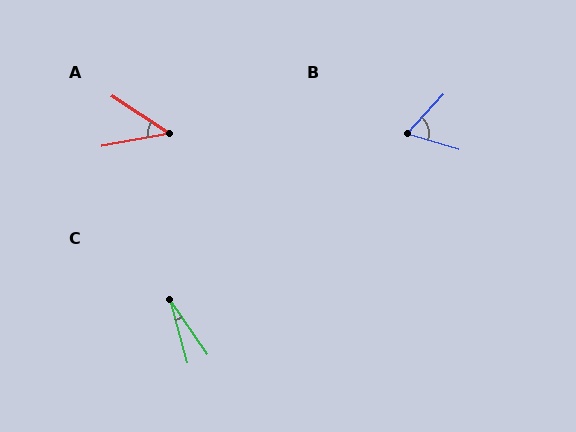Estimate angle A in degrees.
Approximately 44 degrees.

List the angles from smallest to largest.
C (19°), A (44°), B (64°).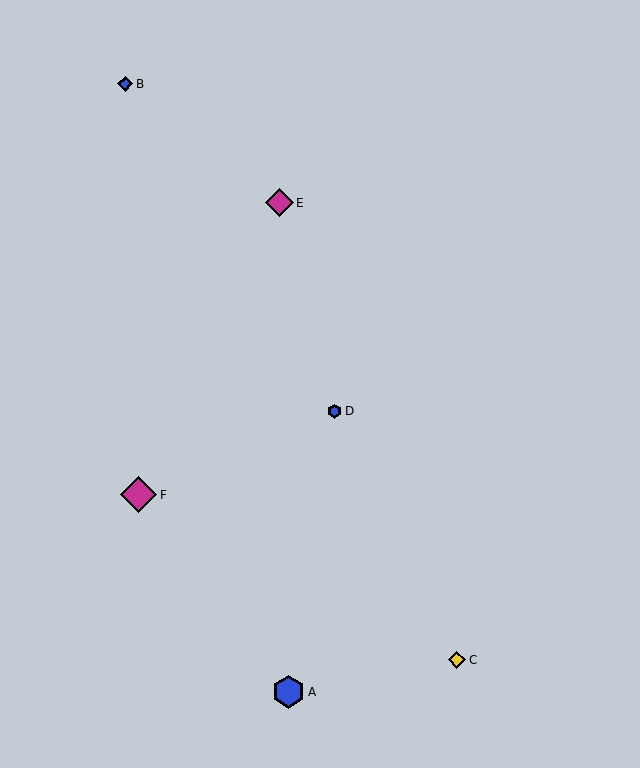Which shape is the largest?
The magenta diamond (labeled F) is the largest.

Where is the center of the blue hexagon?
The center of the blue hexagon is at (335, 411).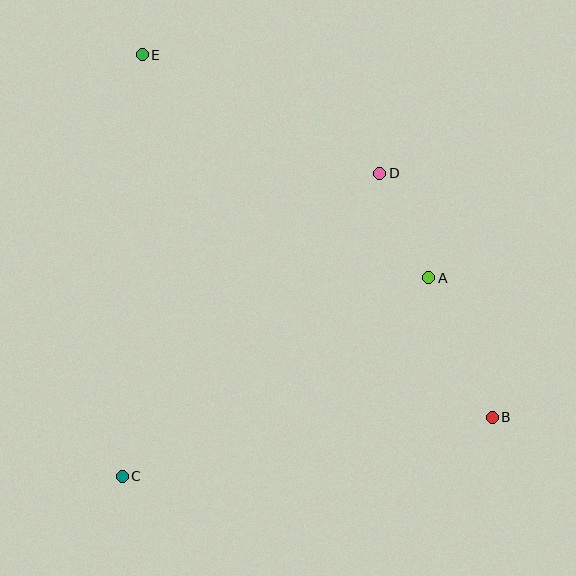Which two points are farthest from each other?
Points B and E are farthest from each other.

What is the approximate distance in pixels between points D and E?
The distance between D and E is approximately 266 pixels.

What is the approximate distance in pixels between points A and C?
The distance between A and C is approximately 365 pixels.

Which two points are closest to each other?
Points A and D are closest to each other.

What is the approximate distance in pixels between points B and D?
The distance between B and D is approximately 269 pixels.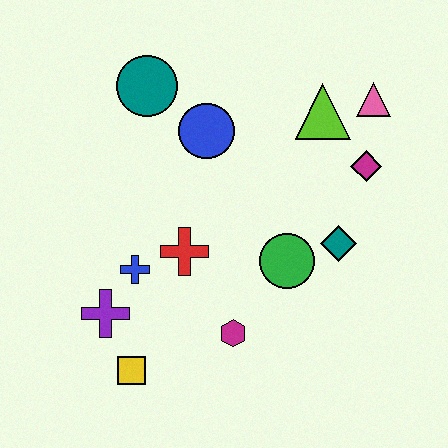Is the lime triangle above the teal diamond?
Yes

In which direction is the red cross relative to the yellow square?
The red cross is above the yellow square.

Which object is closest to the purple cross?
The blue cross is closest to the purple cross.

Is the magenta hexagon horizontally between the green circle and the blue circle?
Yes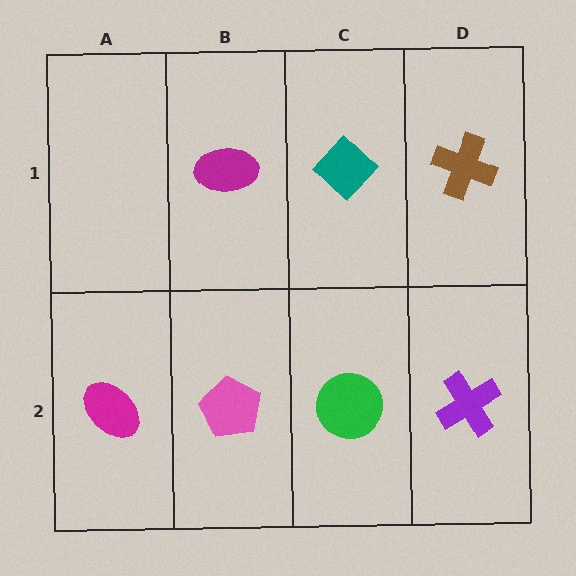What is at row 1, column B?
A magenta ellipse.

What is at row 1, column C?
A teal diamond.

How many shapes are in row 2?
4 shapes.